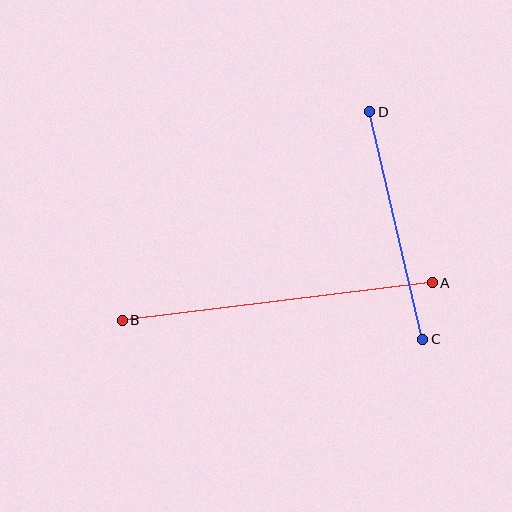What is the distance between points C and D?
The distance is approximately 234 pixels.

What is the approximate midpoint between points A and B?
The midpoint is at approximately (277, 301) pixels.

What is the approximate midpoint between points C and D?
The midpoint is at approximately (396, 226) pixels.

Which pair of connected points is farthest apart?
Points A and B are farthest apart.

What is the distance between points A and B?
The distance is approximately 312 pixels.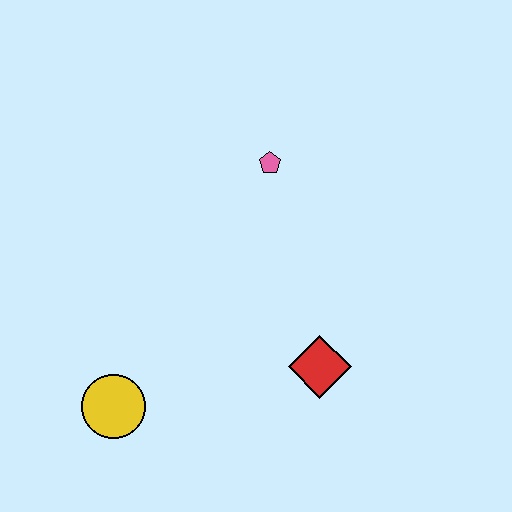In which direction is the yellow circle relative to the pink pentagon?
The yellow circle is below the pink pentagon.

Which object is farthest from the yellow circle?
The pink pentagon is farthest from the yellow circle.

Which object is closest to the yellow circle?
The red diamond is closest to the yellow circle.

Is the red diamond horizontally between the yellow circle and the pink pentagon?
No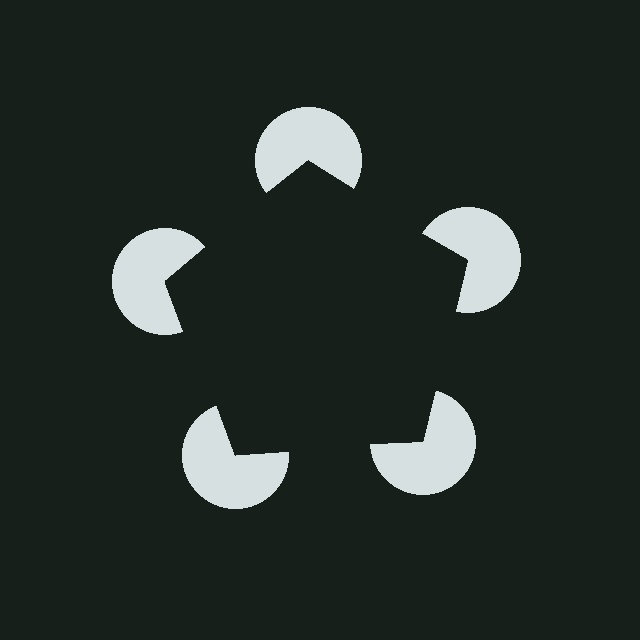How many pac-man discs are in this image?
There are 5 — one at each vertex of the illusory pentagon.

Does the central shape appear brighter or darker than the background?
It typically appears slightly darker than the background, even though no actual brightness change is drawn.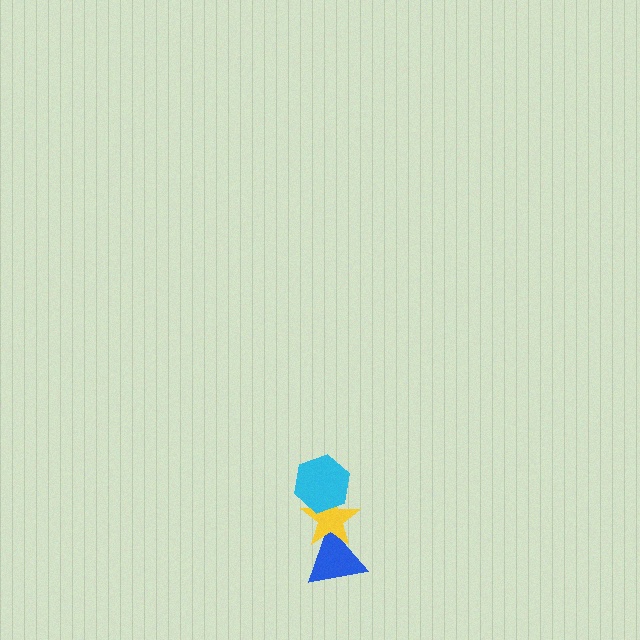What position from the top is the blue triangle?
The blue triangle is 3rd from the top.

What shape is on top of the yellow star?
The cyan hexagon is on top of the yellow star.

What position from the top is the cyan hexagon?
The cyan hexagon is 1st from the top.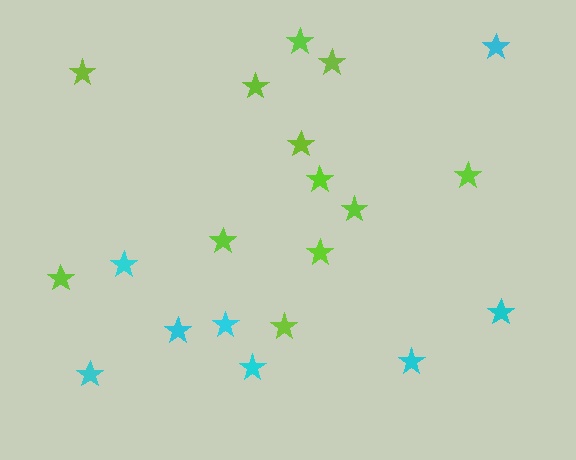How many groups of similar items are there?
There are 2 groups: one group of lime stars (12) and one group of cyan stars (8).